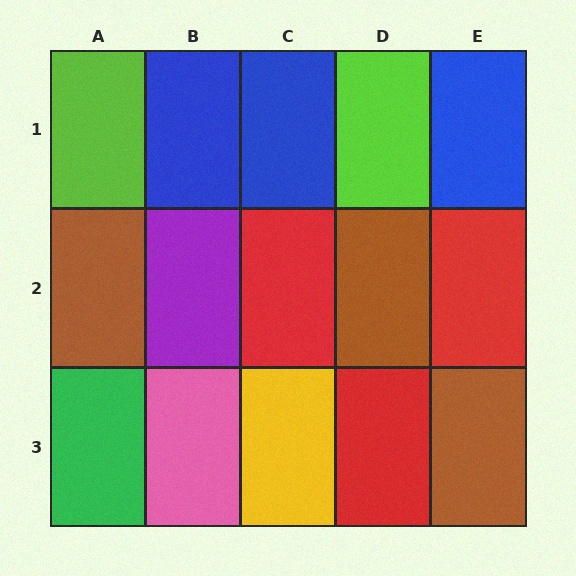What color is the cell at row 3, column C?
Yellow.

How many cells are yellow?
1 cell is yellow.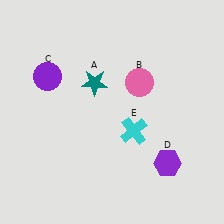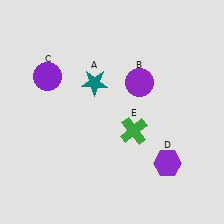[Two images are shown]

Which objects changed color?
B changed from pink to purple. E changed from cyan to green.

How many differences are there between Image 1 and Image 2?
There are 2 differences between the two images.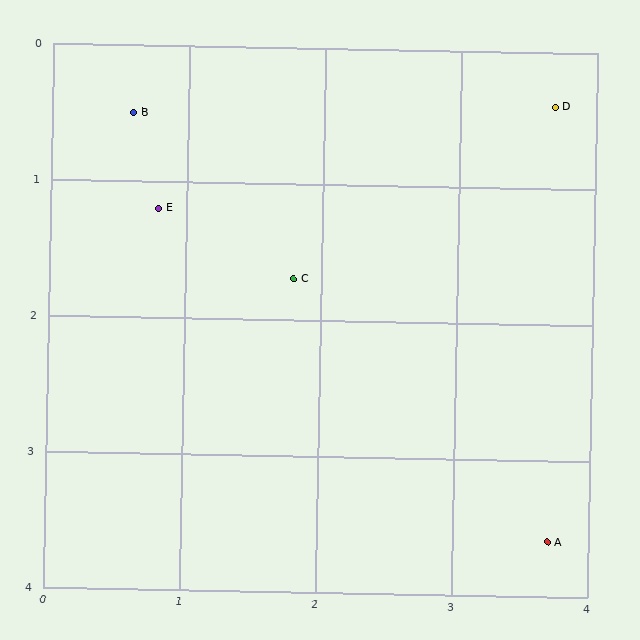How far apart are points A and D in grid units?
Points A and D are about 3.2 grid units apart.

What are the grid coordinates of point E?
Point E is at approximately (0.8, 1.2).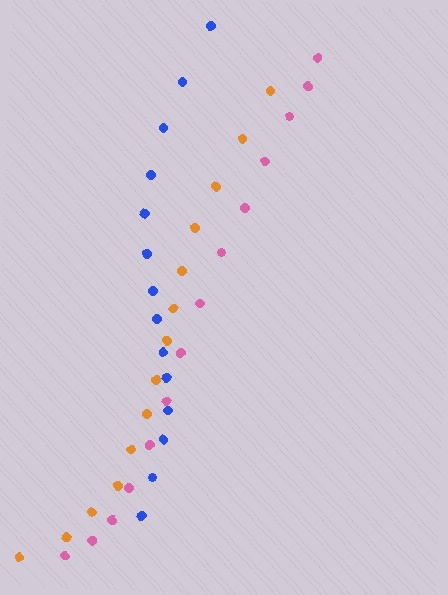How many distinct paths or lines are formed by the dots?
There are 3 distinct paths.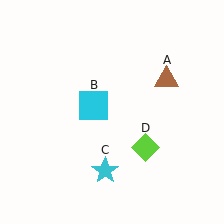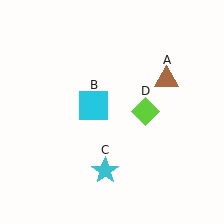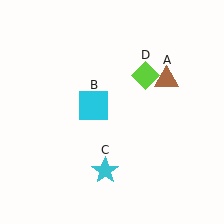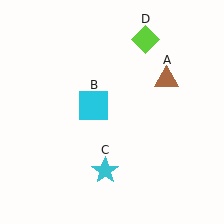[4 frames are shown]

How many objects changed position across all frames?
1 object changed position: lime diamond (object D).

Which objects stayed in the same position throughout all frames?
Brown triangle (object A) and cyan square (object B) and cyan star (object C) remained stationary.